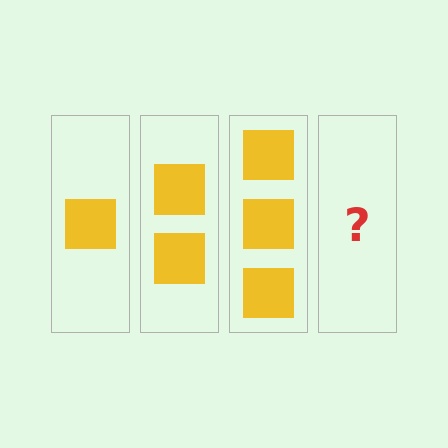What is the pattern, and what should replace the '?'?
The pattern is that each step adds one more square. The '?' should be 4 squares.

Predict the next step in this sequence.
The next step is 4 squares.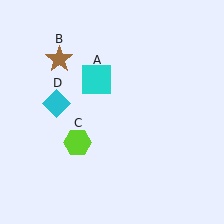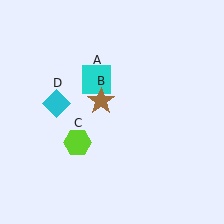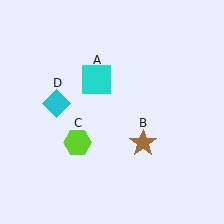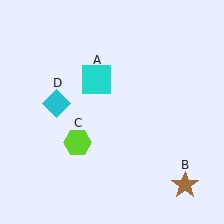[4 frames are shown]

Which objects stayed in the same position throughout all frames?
Cyan square (object A) and lime hexagon (object C) and cyan diamond (object D) remained stationary.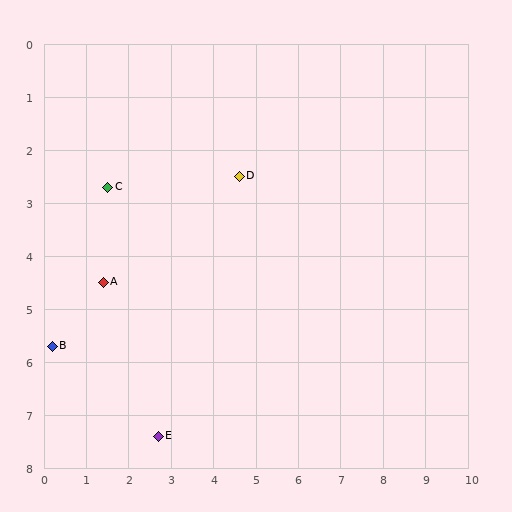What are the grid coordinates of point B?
Point B is at approximately (0.2, 5.7).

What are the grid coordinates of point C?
Point C is at approximately (1.5, 2.7).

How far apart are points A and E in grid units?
Points A and E are about 3.2 grid units apart.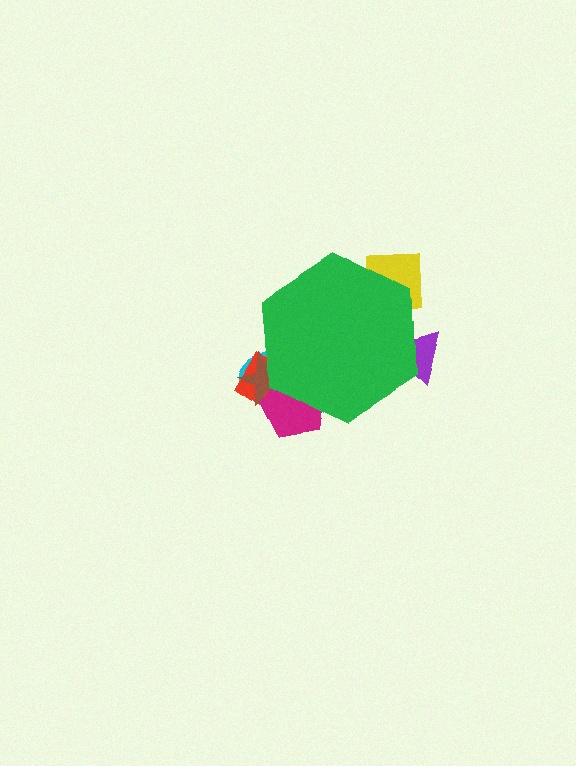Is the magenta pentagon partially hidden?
Yes, the magenta pentagon is partially hidden behind the green hexagon.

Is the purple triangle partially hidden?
Yes, the purple triangle is partially hidden behind the green hexagon.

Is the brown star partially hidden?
Yes, the brown star is partially hidden behind the green hexagon.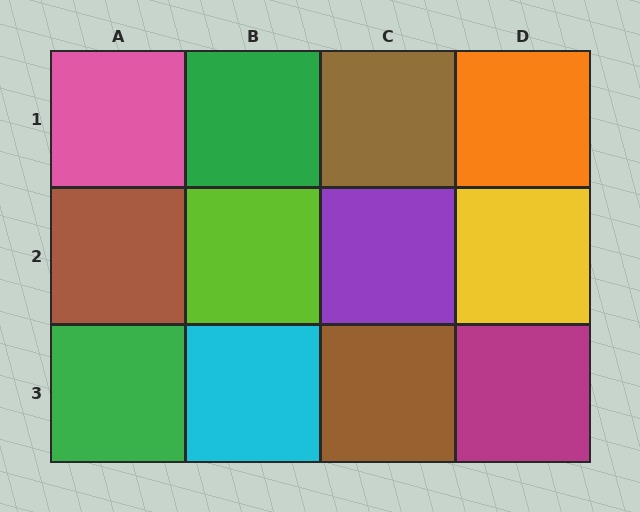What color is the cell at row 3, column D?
Magenta.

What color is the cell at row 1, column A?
Pink.